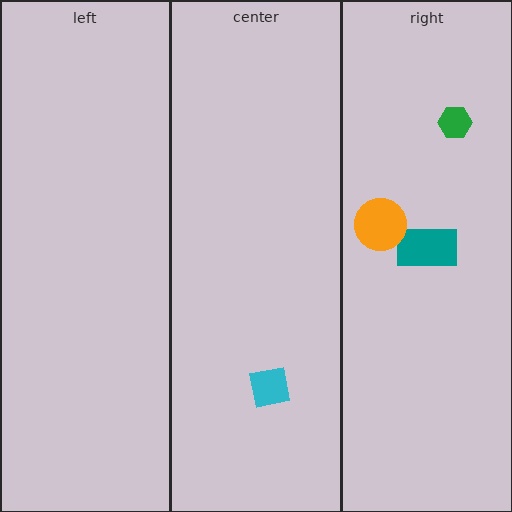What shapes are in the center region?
The cyan square.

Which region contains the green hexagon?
The right region.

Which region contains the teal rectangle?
The right region.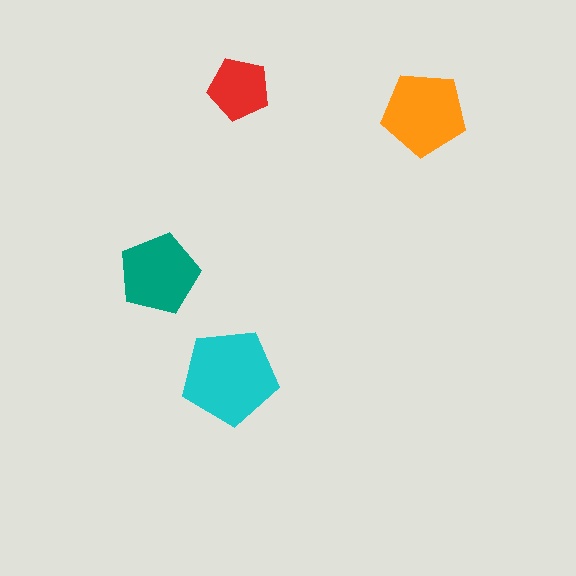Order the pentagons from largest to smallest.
the cyan one, the orange one, the teal one, the red one.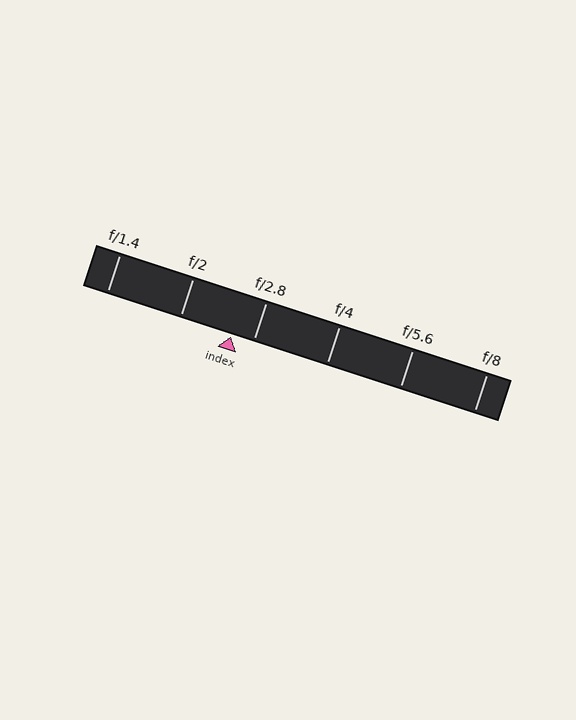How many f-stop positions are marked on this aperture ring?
There are 6 f-stop positions marked.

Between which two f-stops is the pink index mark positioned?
The index mark is between f/2 and f/2.8.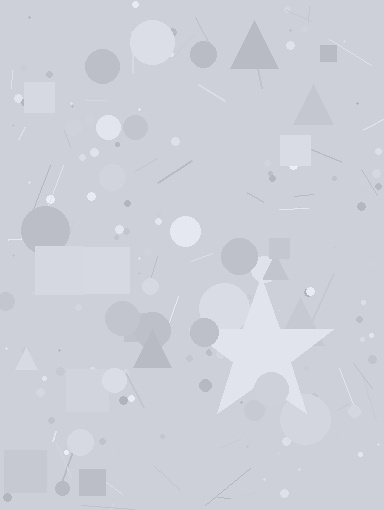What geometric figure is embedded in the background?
A star is embedded in the background.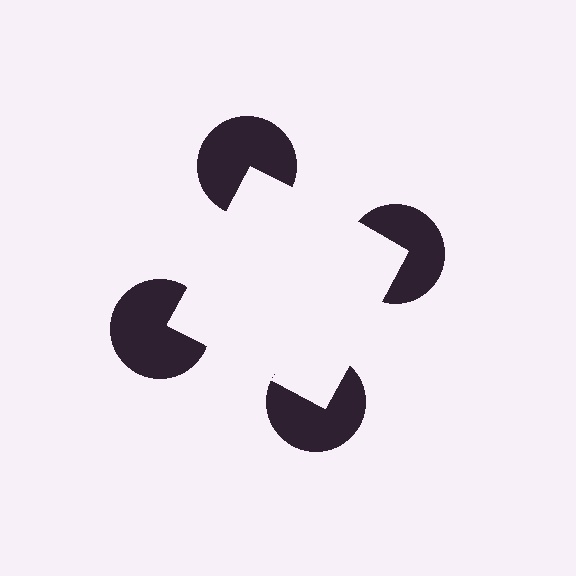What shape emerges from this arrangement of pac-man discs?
An illusory square — its edges are inferred from the aligned wedge cuts in the pac-man discs, not physically drawn.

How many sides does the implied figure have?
4 sides.